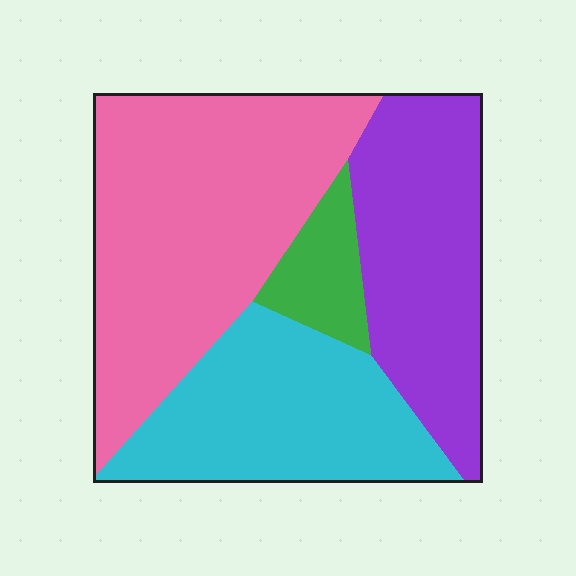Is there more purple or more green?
Purple.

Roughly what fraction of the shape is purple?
Purple covers about 25% of the shape.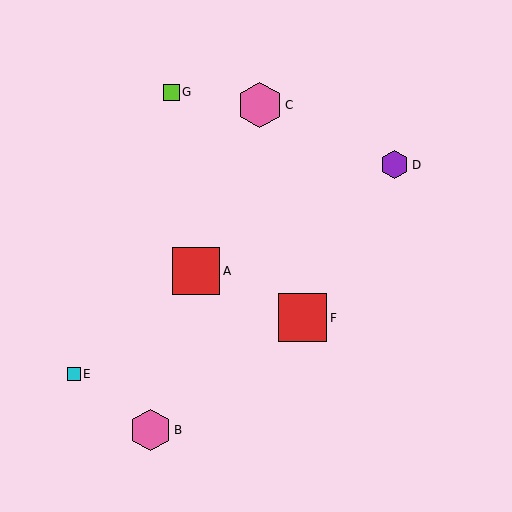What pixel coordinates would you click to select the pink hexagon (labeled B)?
Click at (150, 430) to select the pink hexagon B.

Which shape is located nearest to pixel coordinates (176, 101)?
The lime square (labeled G) at (171, 92) is nearest to that location.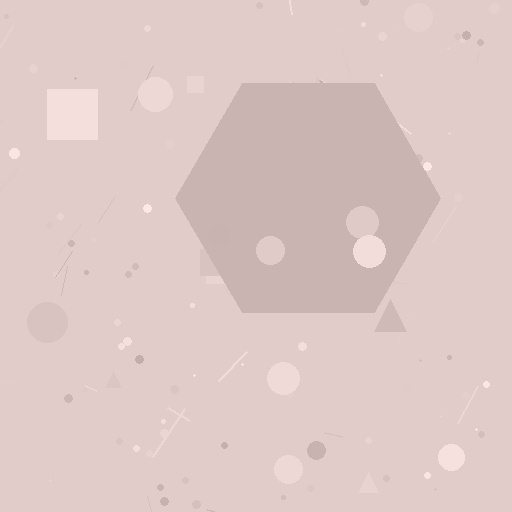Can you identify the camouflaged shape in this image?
The camouflaged shape is a hexagon.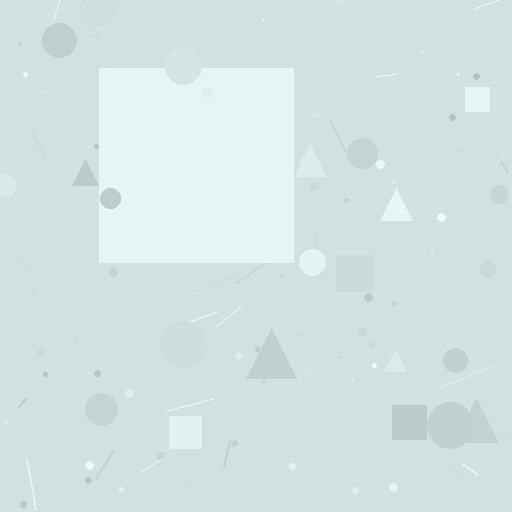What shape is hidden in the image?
A square is hidden in the image.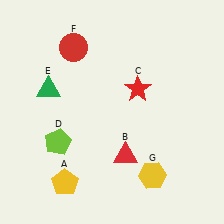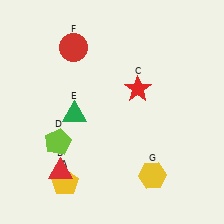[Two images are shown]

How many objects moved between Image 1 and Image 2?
2 objects moved between the two images.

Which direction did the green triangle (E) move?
The green triangle (E) moved right.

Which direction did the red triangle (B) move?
The red triangle (B) moved left.